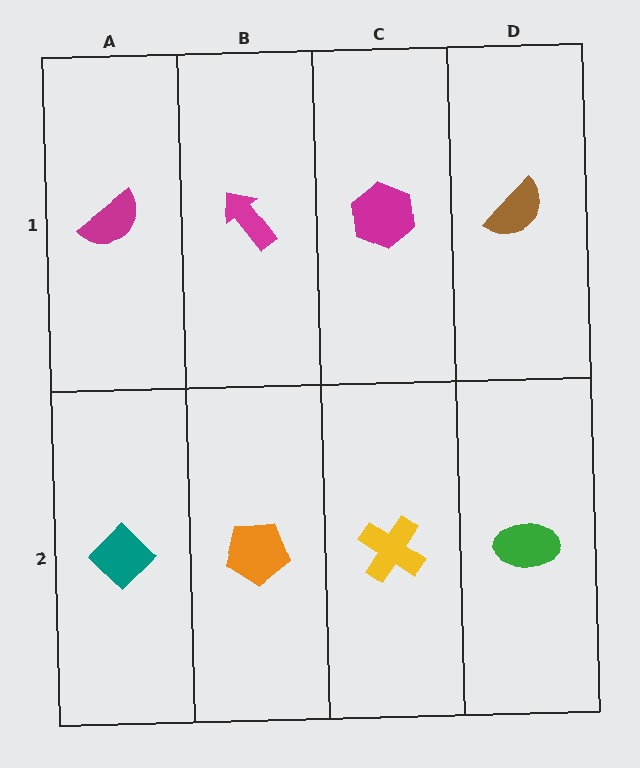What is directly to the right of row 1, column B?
A magenta hexagon.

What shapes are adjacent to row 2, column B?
A magenta arrow (row 1, column B), a teal diamond (row 2, column A), a yellow cross (row 2, column C).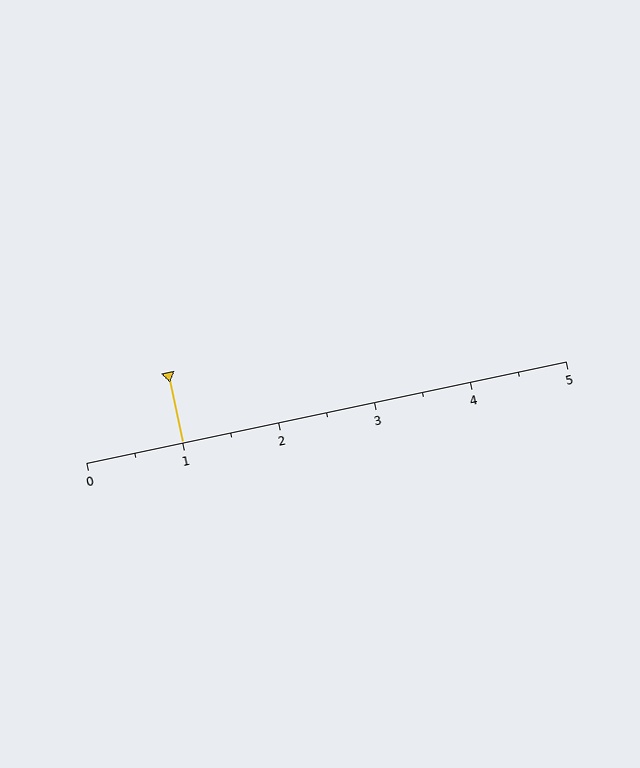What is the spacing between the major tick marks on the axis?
The major ticks are spaced 1 apart.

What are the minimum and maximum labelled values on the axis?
The axis runs from 0 to 5.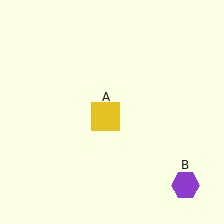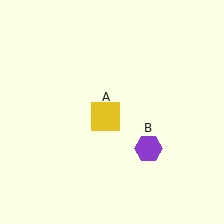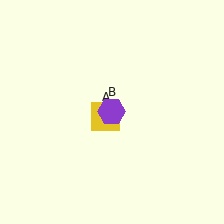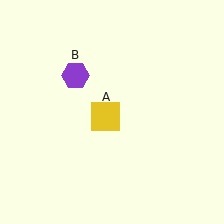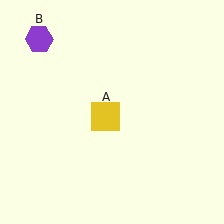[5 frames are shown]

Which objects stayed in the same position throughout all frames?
Yellow square (object A) remained stationary.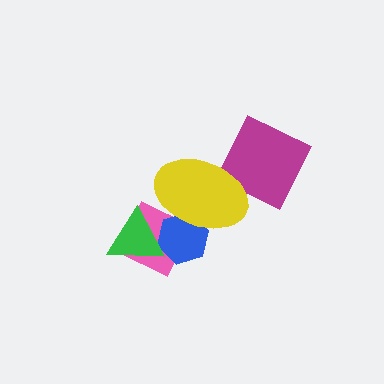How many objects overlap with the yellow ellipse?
3 objects overlap with the yellow ellipse.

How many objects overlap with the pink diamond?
3 objects overlap with the pink diamond.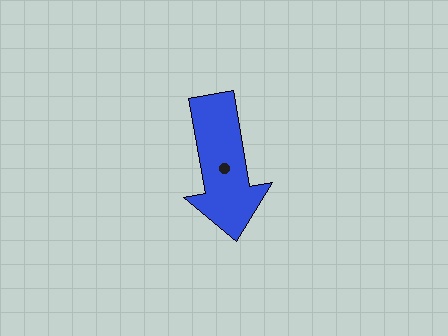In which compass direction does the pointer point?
South.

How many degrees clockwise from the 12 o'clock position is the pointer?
Approximately 170 degrees.